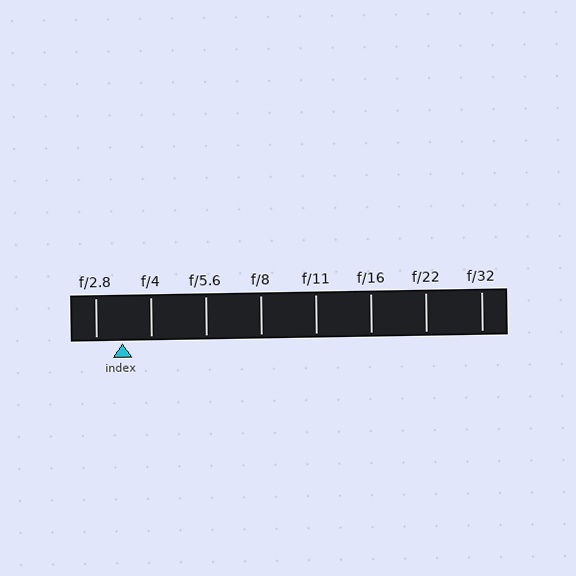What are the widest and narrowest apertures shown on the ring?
The widest aperture shown is f/2.8 and the narrowest is f/32.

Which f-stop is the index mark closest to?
The index mark is closest to f/2.8.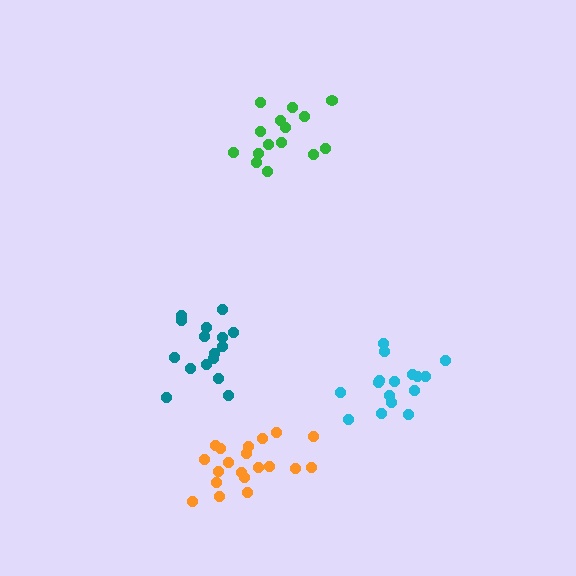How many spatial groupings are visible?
There are 4 spatial groupings.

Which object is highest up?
The green cluster is topmost.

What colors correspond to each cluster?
The clusters are colored: cyan, green, teal, orange.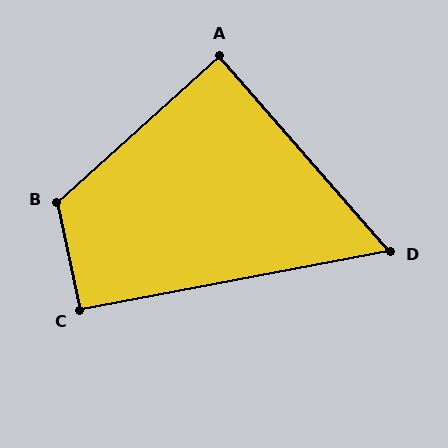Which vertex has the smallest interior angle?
D, at approximately 60 degrees.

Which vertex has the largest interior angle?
B, at approximately 120 degrees.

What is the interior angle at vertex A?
Approximately 89 degrees (approximately right).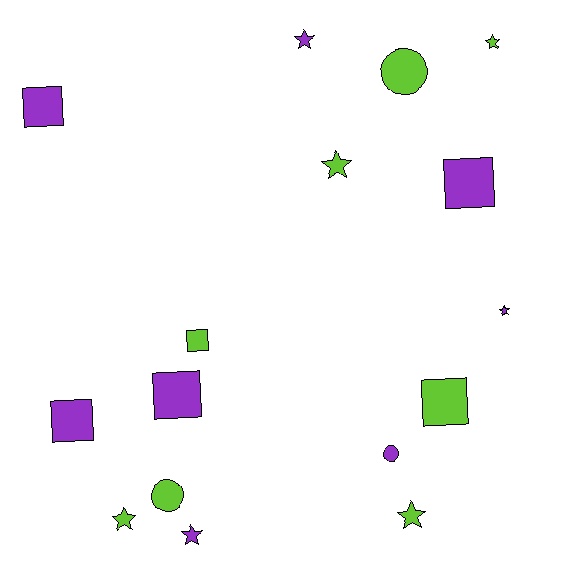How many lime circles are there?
There are 2 lime circles.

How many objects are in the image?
There are 16 objects.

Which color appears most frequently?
Lime, with 8 objects.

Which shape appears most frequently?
Star, with 7 objects.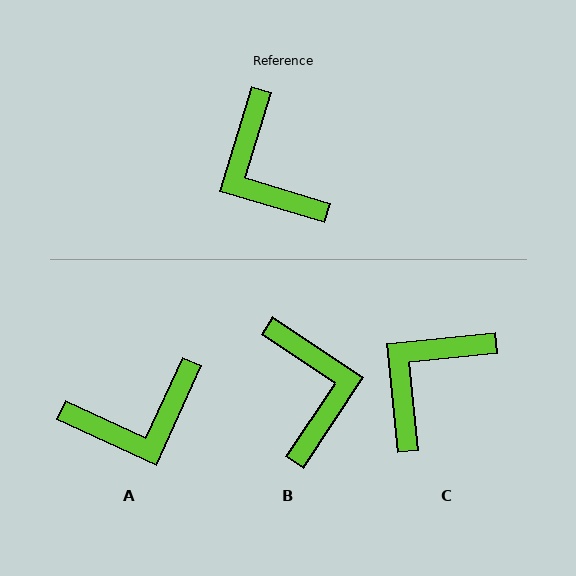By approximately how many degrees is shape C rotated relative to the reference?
Approximately 67 degrees clockwise.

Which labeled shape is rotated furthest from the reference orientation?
B, about 163 degrees away.